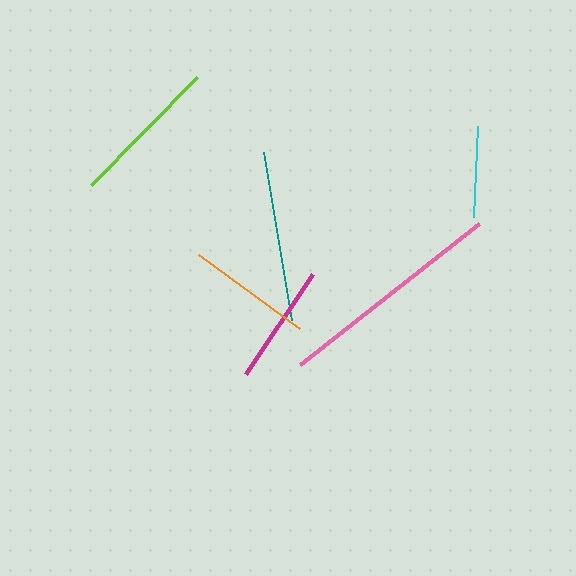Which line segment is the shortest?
The cyan line is the shortest at approximately 91 pixels.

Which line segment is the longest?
The pink line is the longest at approximately 228 pixels.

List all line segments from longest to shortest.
From longest to shortest: pink, teal, lime, orange, magenta, cyan.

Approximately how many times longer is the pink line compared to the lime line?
The pink line is approximately 1.5 times the length of the lime line.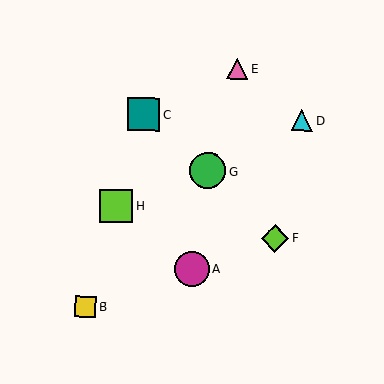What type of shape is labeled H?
Shape H is a lime square.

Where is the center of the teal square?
The center of the teal square is at (143, 115).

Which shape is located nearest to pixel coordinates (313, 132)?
The cyan triangle (labeled D) at (302, 121) is nearest to that location.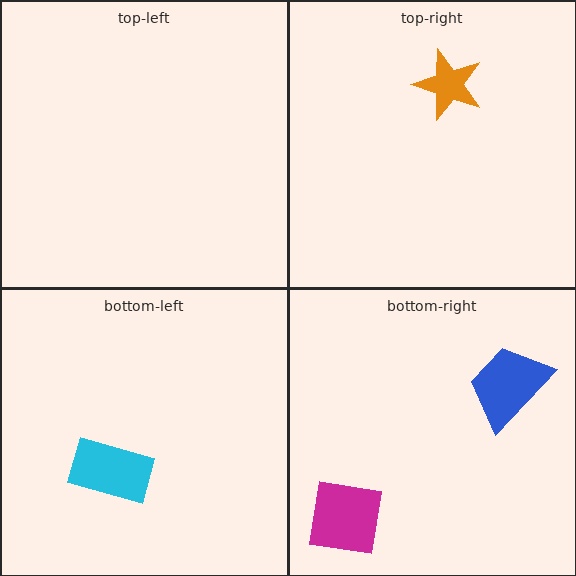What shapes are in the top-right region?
The orange star.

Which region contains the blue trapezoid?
The bottom-right region.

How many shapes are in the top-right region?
1.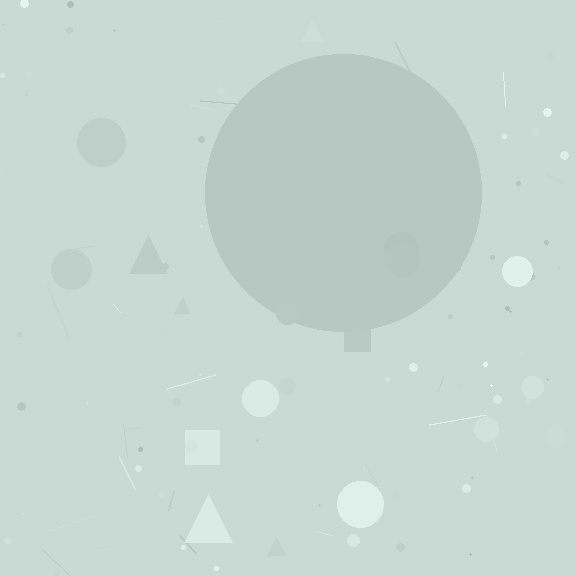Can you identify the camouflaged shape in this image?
The camouflaged shape is a circle.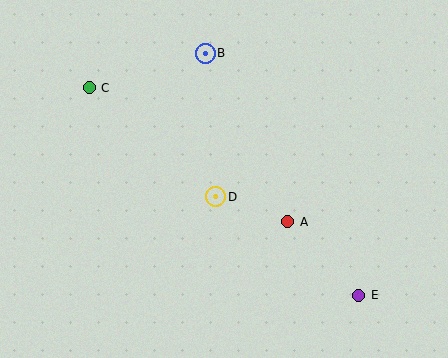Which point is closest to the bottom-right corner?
Point E is closest to the bottom-right corner.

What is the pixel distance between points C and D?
The distance between C and D is 167 pixels.